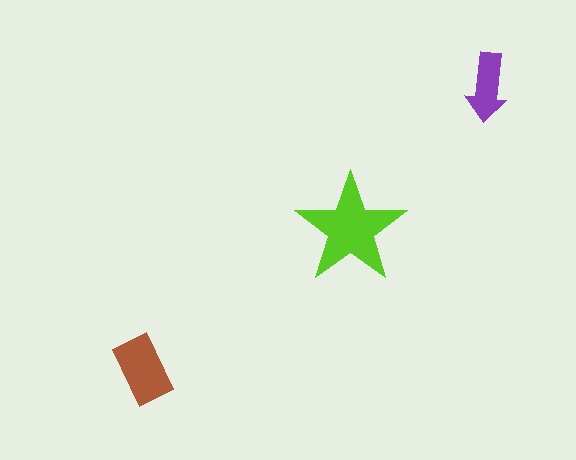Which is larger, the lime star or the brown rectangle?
The lime star.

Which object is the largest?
The lime star.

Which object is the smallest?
The purple arrow.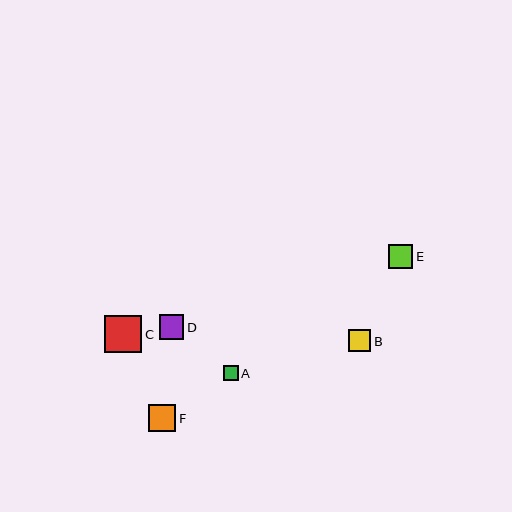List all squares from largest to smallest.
From largest to smallest: C, F, E, D, B, A.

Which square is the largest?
Square C is the largest with a size of approximately 37 pixels.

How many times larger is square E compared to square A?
Square E is approximately 1.6 times the size of square A.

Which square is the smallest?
Square A is the smallest with a size of approximately 15 pixels.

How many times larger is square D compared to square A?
Square D is approximately 1.6 times the size of square A.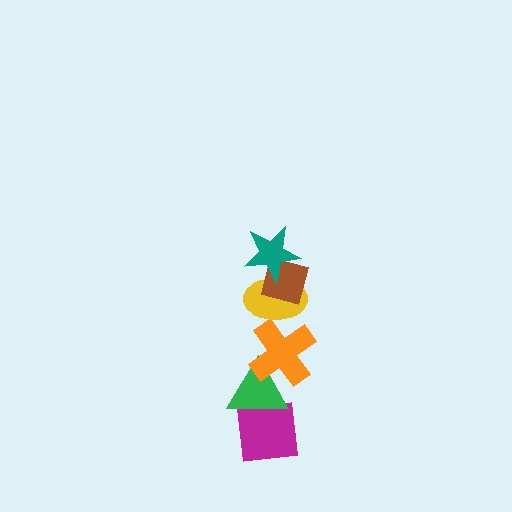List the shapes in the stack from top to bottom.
From top to bottom: the teal star, the brown square, the yellow ellipse, the orange cross, the green triangle, the magenta square.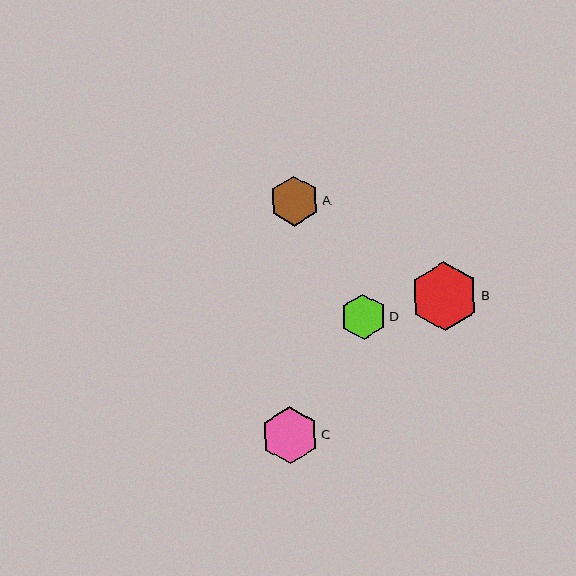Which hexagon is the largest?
Hexagon B is the largest with a size of approximately 68 pixels.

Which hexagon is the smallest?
Hexagon D is the smallest with a size of approximately 45 pixels.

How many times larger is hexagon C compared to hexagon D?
Hexagon C is approximately 1.3 times the size of hexagon D.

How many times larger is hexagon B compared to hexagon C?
Hexagon B is approximately 1.2 times the size of hexagon C.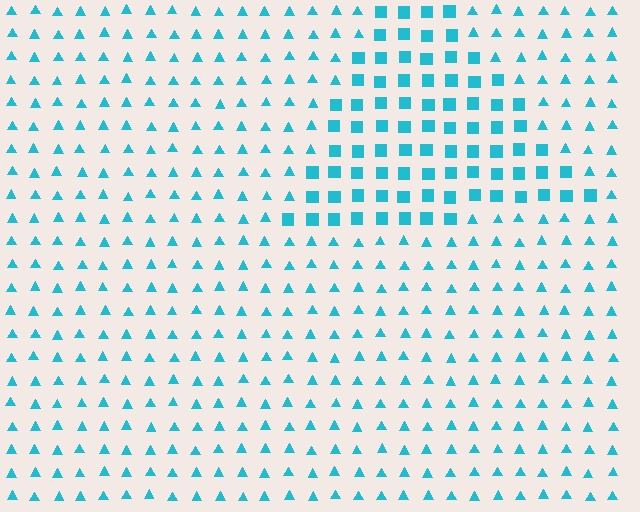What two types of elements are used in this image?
The image uses squares inside the triangle region and triangles outside it.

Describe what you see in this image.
The image is filled with small cyan elements arranged in a uniform grid. A triangle-shaped region contains squares, while the surrounding area contains triangles. The boundary is defined purely by the change in element shape.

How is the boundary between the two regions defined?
The boundary is defined by a change in element shape: squares inside vs. triangles outside. All elements share the same color and spacing.